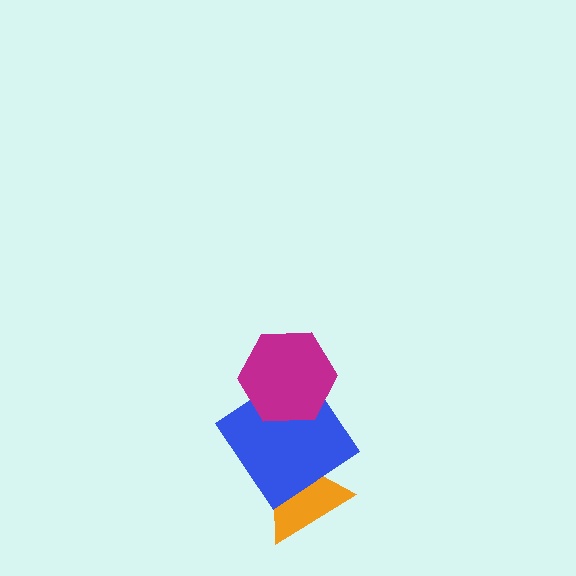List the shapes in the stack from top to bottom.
From top to bottom: the magenta hexagon, the blue diamond, the orange triangle.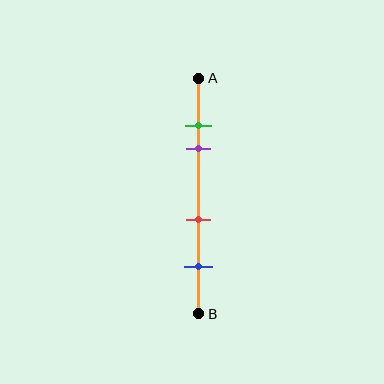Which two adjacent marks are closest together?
The green and purple marks are the closest adjacent pair.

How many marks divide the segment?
There are 4 marks dividing the segment.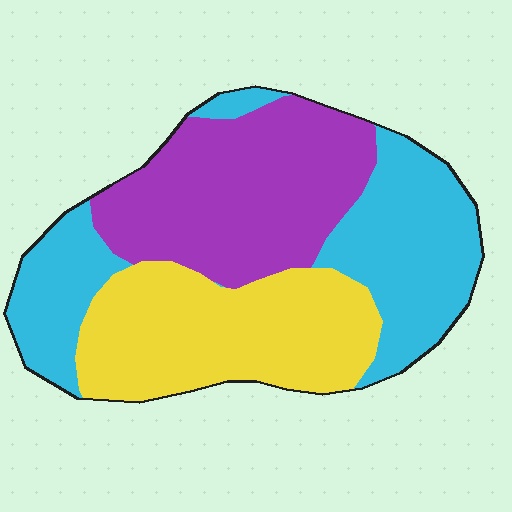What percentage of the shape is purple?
Purple takes up about one third (1/3) of the shape.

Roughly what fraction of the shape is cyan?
Cyan takes up about one third (1/3) of the shape.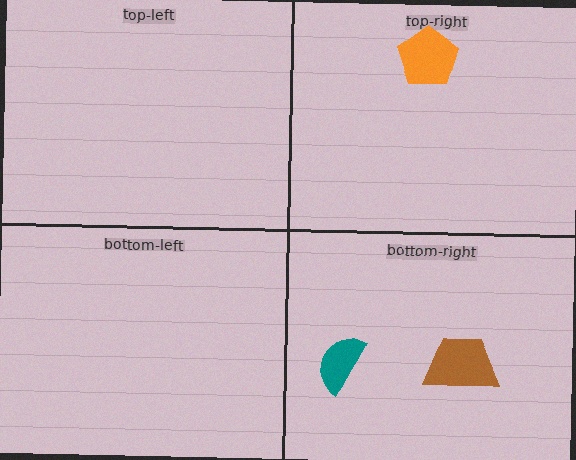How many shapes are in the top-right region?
1.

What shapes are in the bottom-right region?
The brown trapezoid, the teal semicircle.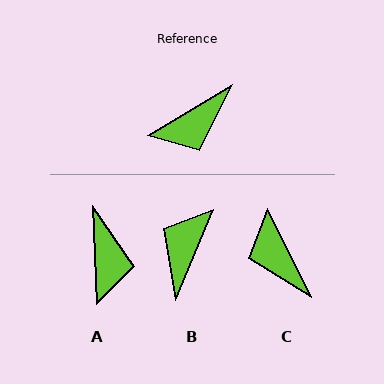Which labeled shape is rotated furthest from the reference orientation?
B, about 144 degrees away.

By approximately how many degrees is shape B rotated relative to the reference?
Approximately 144 degrees clockwise.